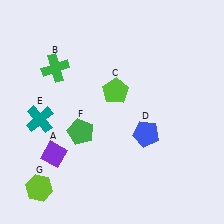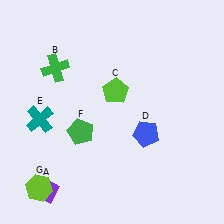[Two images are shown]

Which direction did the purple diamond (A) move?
The purple diamond (A) moved down.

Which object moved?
The purple diamond (A) moved down.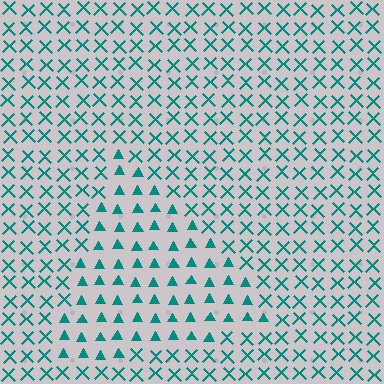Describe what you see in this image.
The image is filled with small teal elements arranged in a uniform grid. A triangle-shaped region contains triangles, while the surrounding area contains X marks. The boundary is defined purely by the change in element shape.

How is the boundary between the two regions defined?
The boundary is defined by a change in element shape: triangles inside vs. X marks outside. All elements share the same color and spacing.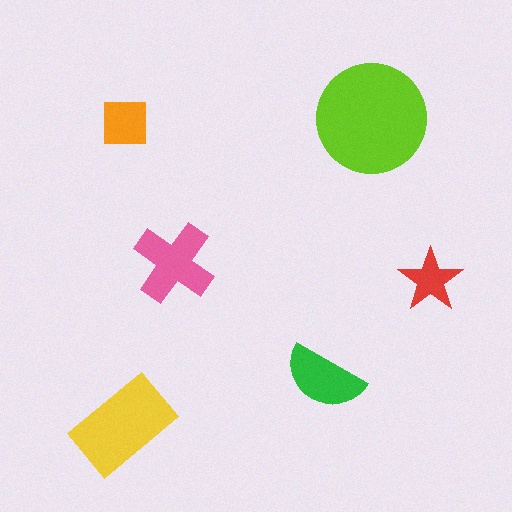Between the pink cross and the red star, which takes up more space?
The pink cross.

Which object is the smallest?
The red star.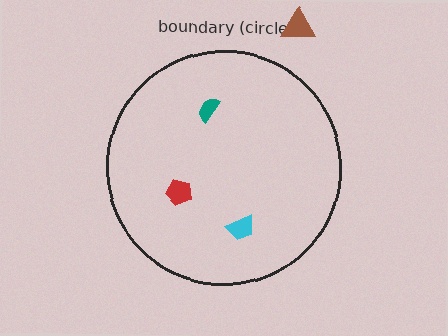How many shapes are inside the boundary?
3 inside, 1 outside.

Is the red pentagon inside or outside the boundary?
Inside.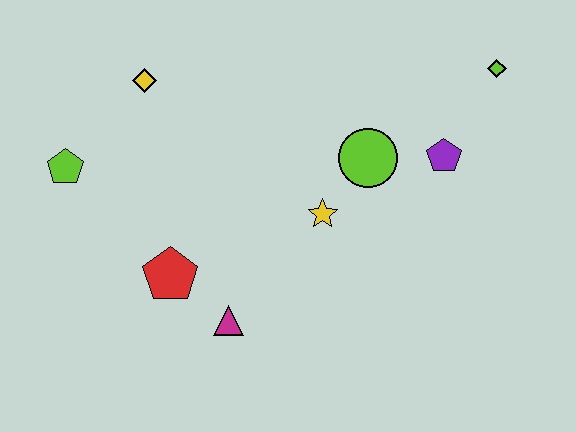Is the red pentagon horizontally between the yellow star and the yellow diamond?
Yes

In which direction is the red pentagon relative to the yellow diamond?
The red pentagon is below the yellow diamond.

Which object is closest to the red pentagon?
The magenta triangle is closest to the red pentagon.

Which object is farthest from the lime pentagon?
The lime diamond is farthest from the lime pentagon.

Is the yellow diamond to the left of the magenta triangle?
Yes